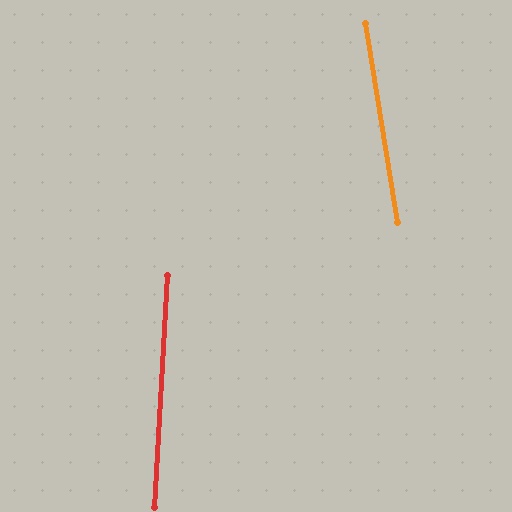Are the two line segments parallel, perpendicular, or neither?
Neither parallel nor perpendicular — they differ by about 13°.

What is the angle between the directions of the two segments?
Approximately 13 degrees.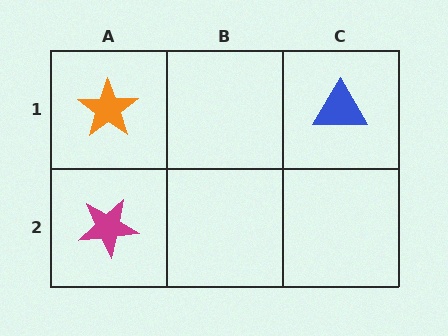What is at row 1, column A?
An orange star.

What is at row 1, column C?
A blue triangle.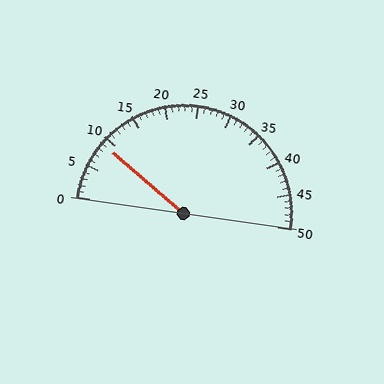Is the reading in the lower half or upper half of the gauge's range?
The reading is in the lower half of the range (0 to 50).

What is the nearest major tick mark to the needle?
The nearest major tick mark is 10.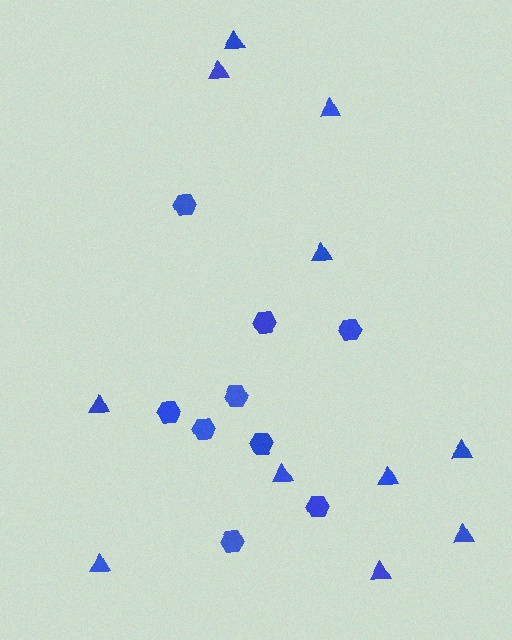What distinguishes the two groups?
There are 2 groups: one group of hexagons (9) and one group of triangles (11).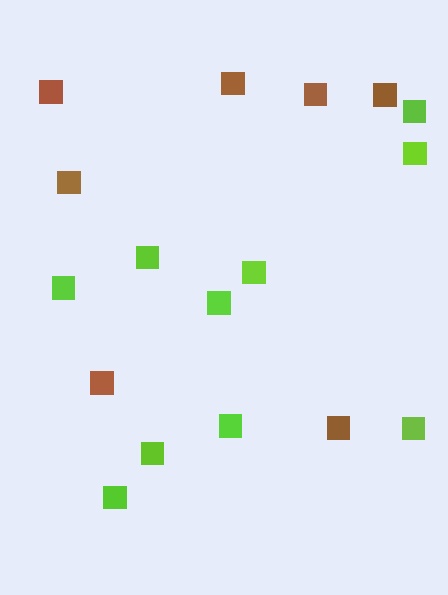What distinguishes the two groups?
There are 2 groups: one group of lime squares (10) and one group of brown squares (7).